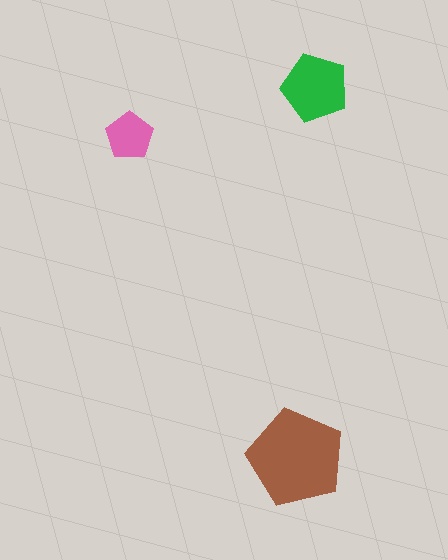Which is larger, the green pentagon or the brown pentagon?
The brown one.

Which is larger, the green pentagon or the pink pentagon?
The green one.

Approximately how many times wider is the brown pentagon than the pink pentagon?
About 2 times wider.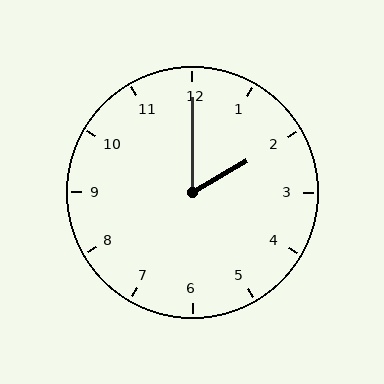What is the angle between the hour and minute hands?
Approximately 60 degrees.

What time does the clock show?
2:00.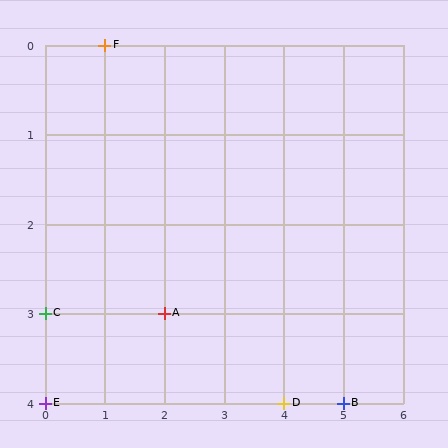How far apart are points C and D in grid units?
Points C and D are 4 columns and 1 row apart (about 4.1 grid units diagonally).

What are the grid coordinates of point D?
Point D is at grid coordinates (4, 4).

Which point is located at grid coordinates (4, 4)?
Point D is at (4, 4).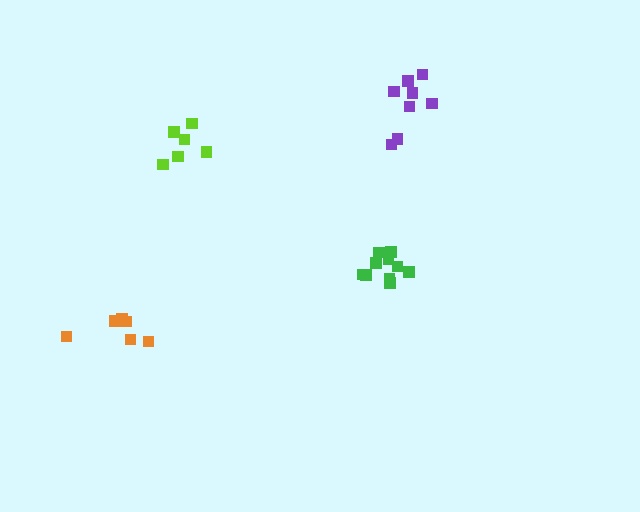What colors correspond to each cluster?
The clusters are colored: green, orange, purple, lime.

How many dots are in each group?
Group 1: 10 dots, Group 2: 6 dots, Group 3: 8 dots, Group 4: 6 dots (30 total).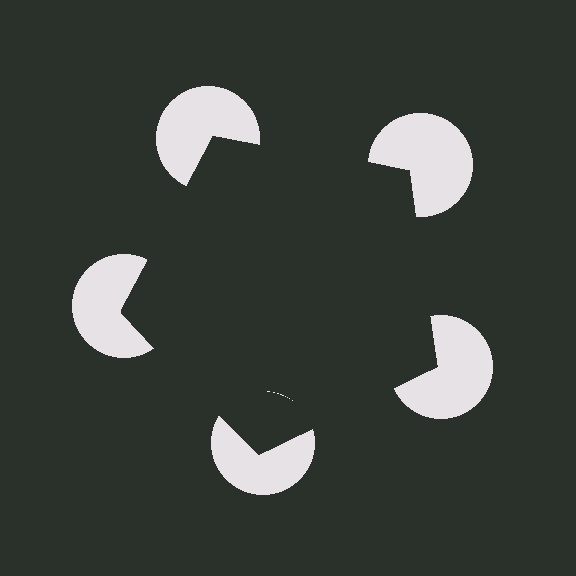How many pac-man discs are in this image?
There are 5 — one at each vertex of the illusory pentagon.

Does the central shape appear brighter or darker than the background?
It typically appears slightly darker than the background, even though no actual brightness change is drawn.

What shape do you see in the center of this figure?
An illusory pentagon — its edges are inferred from the aligned wedge cuts in the pac-man discs, not physically drawn.